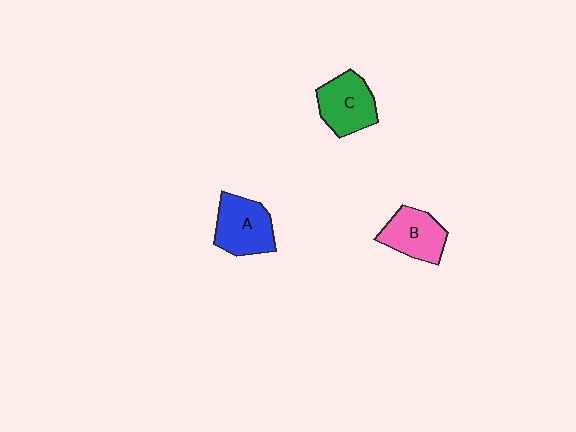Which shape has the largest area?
Shape A (blue).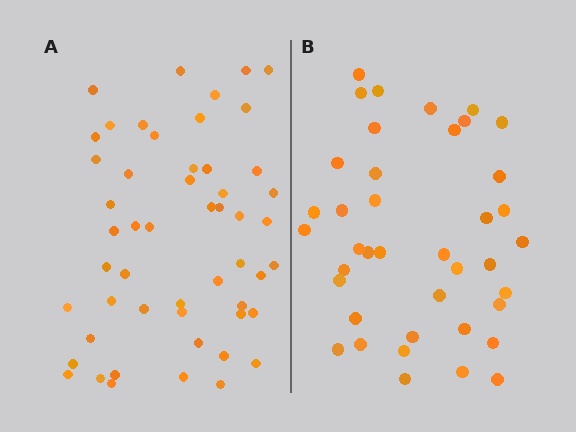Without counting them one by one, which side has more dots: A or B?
Region A (the left region) has more dots.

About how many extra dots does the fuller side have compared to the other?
Region A has roughly 12 or so more dots than region B.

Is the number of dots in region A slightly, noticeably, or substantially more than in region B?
Region A has noticeably more, but not dramatically so. The ratio is roughly 1.3 to 1.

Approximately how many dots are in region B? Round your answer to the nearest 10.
About 40 dots.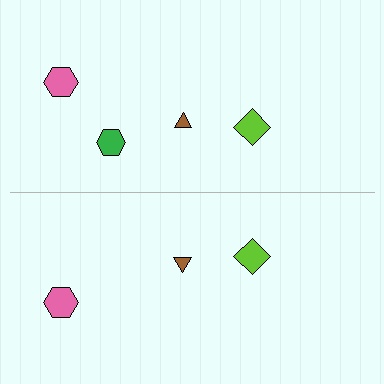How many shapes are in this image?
There are 7 shapes in this image.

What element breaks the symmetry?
A green hexagon is missing from the bottom side.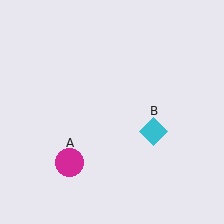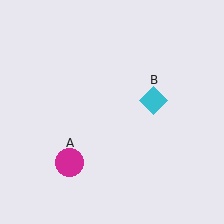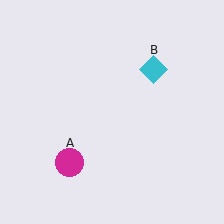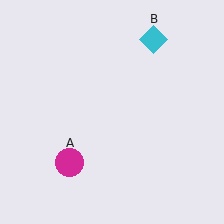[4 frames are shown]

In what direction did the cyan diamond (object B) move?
The cyan diamond (object B) moved up.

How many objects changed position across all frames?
1 object changed position: cyan diamond (object B).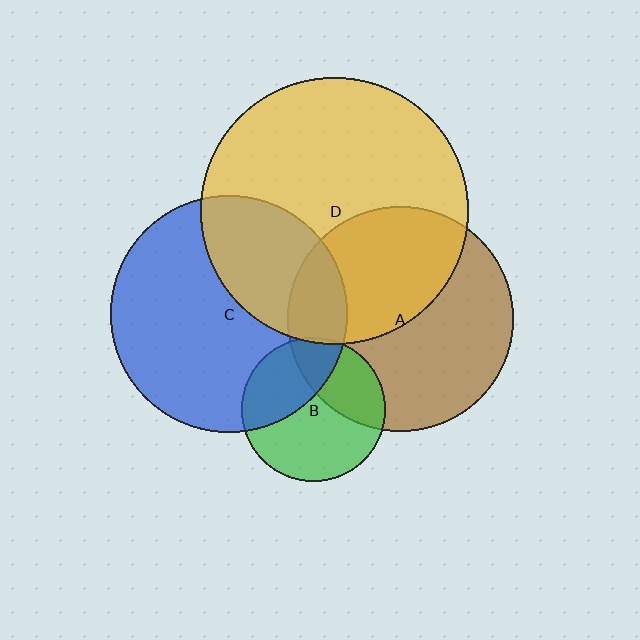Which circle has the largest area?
Circle D (yellow).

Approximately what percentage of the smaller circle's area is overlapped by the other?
Approximately 45%.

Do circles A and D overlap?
Yes.